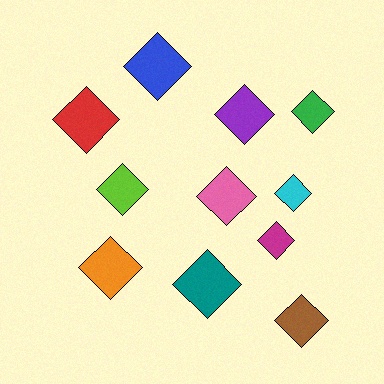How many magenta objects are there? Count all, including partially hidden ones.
There is 1 magenta object.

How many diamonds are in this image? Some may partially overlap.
There are 11 diamonds.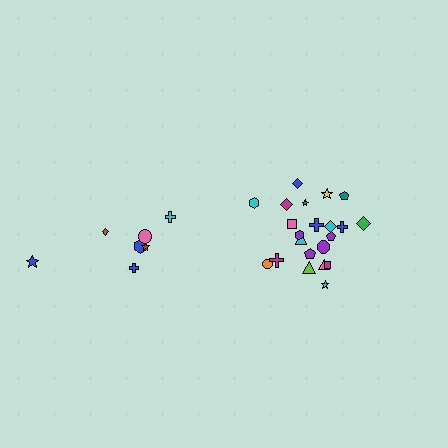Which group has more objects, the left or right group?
The right group.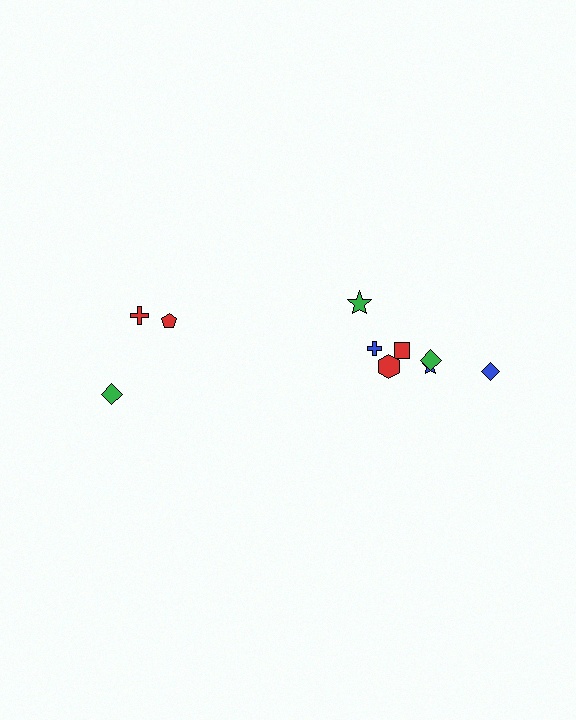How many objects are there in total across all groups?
There are 10 objects.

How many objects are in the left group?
There are 3 objects.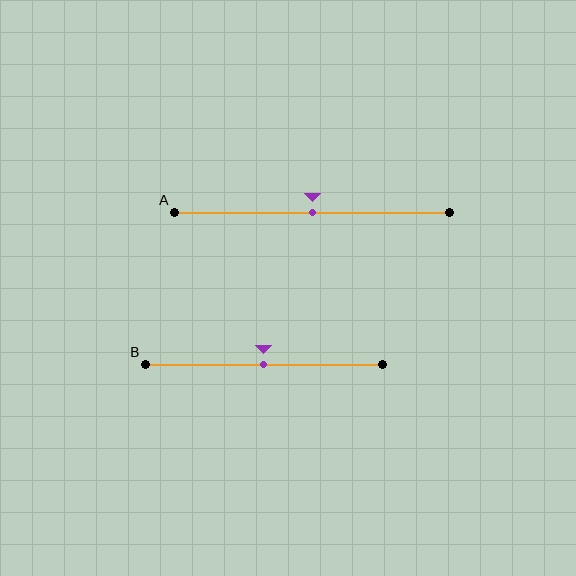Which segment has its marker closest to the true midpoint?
Segment A has its marker closest to the true midpoint.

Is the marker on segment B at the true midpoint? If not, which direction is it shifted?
Yes, the marker on segment B is at the true midpoint.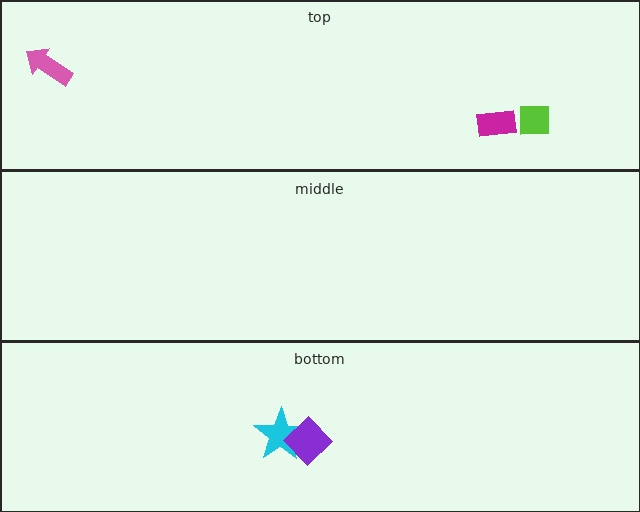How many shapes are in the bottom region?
2.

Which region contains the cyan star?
The bottom region.